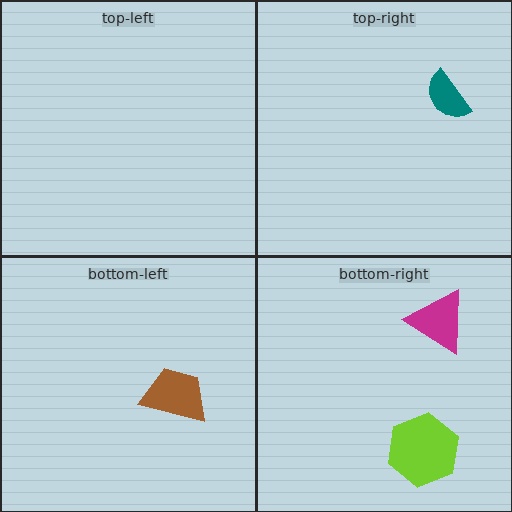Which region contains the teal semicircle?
The top-right region.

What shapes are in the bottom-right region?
The magenta triangle, the lime hexagon.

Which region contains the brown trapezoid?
The bottom-left region.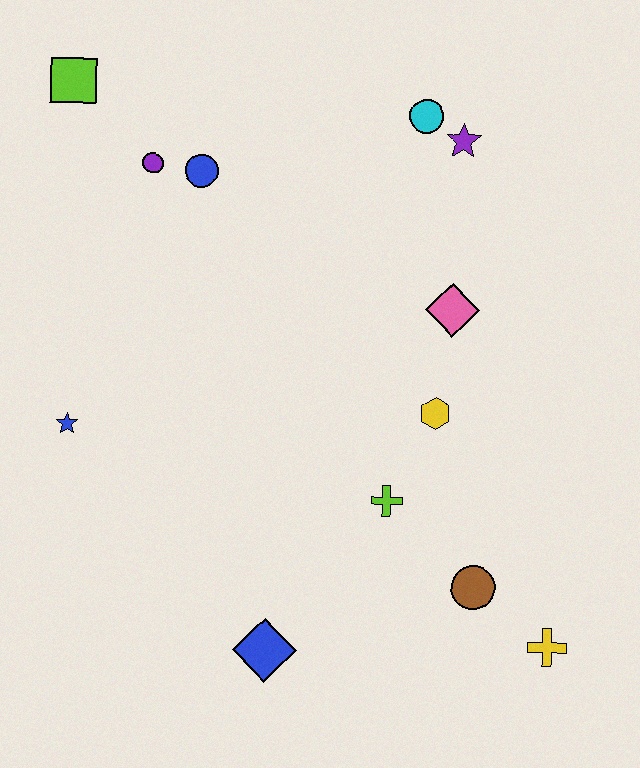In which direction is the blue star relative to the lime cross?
The blue star is to the left of the lime cross.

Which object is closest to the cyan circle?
The purple star is closest to the cyan circle.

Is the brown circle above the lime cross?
No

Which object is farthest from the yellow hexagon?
The lime square is farthest from the yellow hexagon.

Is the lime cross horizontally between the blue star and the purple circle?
No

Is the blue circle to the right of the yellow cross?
No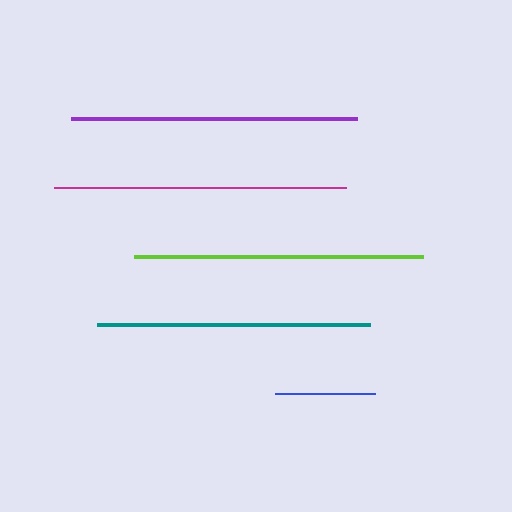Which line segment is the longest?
The magenta line is the longest at approximately 292 pixels.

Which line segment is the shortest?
The blue line is the shortest at approximately 99 pixels.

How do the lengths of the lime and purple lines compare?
The lime and purple lines are approximately the same length.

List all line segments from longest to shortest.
From longest to shortest: magenta, lime, purple, teal, blue.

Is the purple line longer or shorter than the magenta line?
The magenta line is longer than the purple line.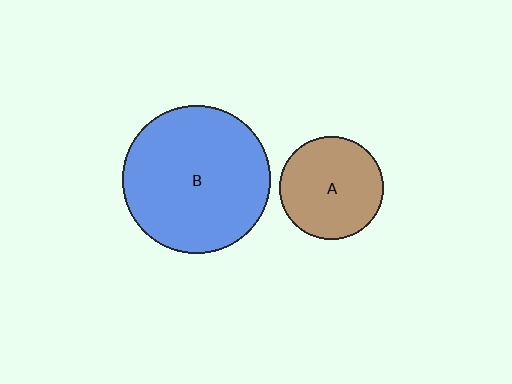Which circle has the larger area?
Circle B (blue).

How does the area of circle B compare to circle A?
Approximately 2.1 times.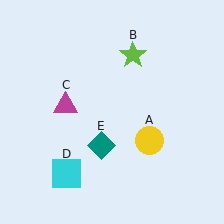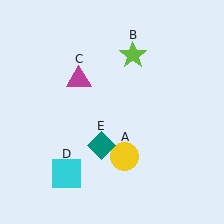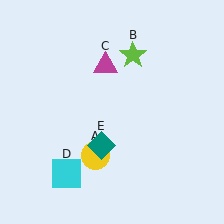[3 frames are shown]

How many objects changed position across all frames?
2 objects changed position: yellow circle (object A), magenta triangle (object C).